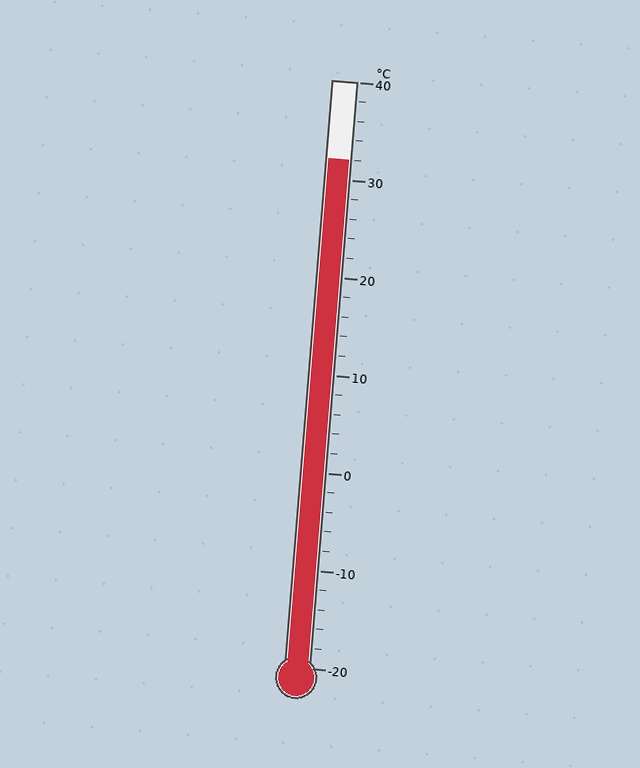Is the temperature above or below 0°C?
The temperature is above 0°C.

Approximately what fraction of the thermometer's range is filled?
The thermometer is filled to approximately 85% of its range.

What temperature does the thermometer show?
The thermometer shows approximately 32°C.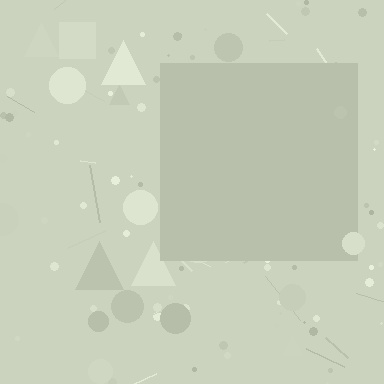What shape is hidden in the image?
A square is hidden in the image.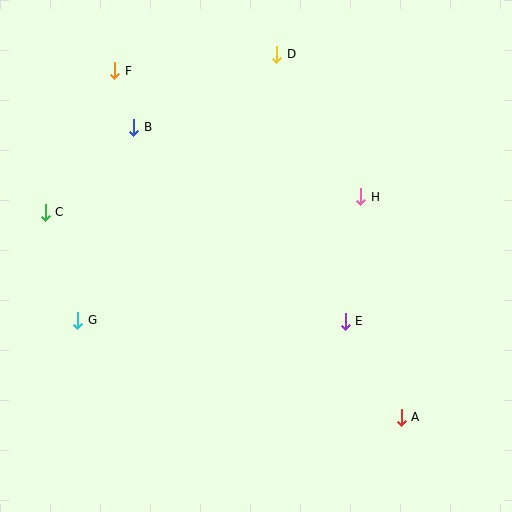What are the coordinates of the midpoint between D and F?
The midpoint between D and F is at (196, 62).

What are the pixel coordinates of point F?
Point F is at (115, 71).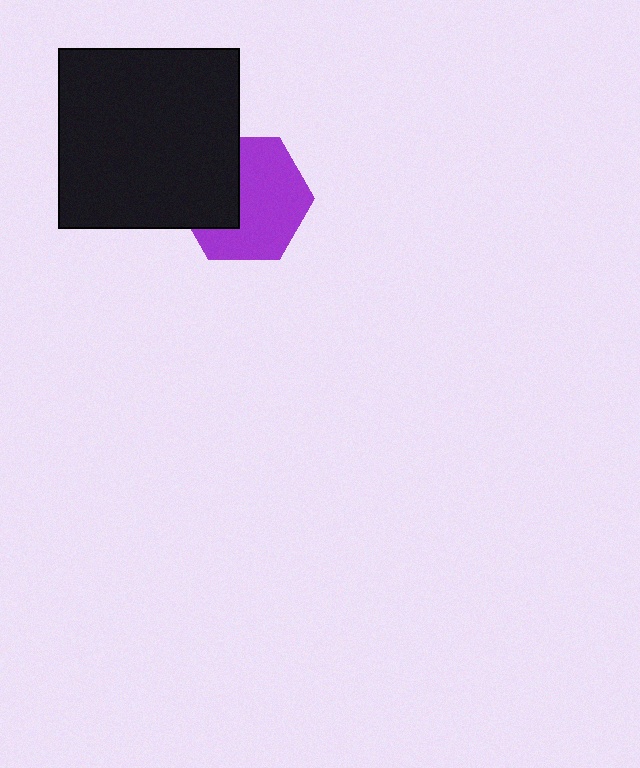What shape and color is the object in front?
The object in front is a black square.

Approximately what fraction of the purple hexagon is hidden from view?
Roughly 37% of the purple hexagon is hidden behind the black square.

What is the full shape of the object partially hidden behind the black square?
The partially hidden object is a purple hexagon.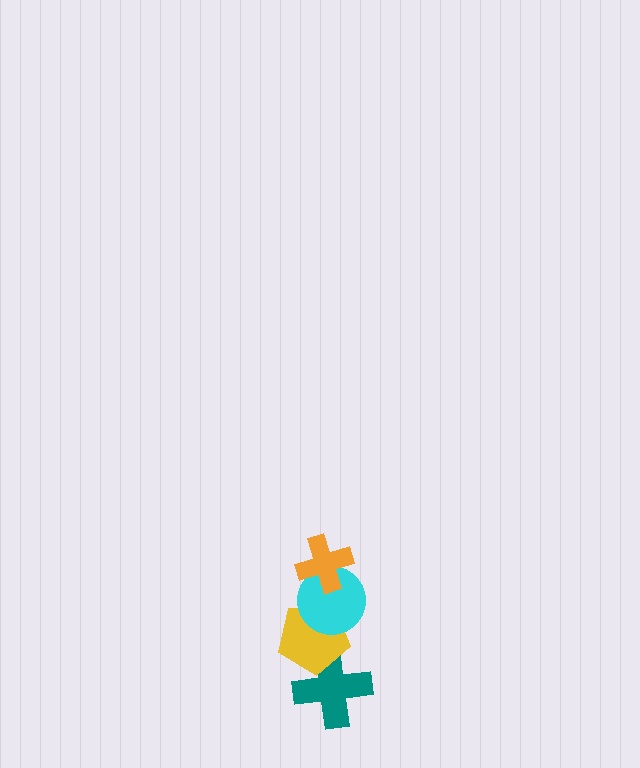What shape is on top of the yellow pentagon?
The cyan circle is on top of the yellow pentagon.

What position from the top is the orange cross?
The orange cross is 1st from the top.